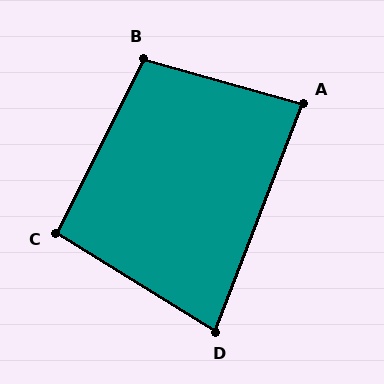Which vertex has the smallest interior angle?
D, at approximately 79 degrees.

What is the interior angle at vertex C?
Approximately 95 degrees (obtuse).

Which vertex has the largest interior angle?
B, at approximately 101 degrees.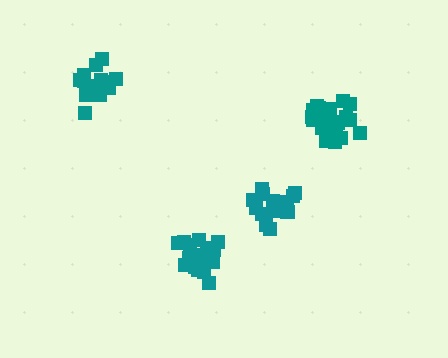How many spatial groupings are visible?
There are 4 spatial groupings.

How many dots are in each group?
Group 1: 18 dots, Group 2: 20 dots, Group 3: 17 dots, Group 4: 18 dots (73 total).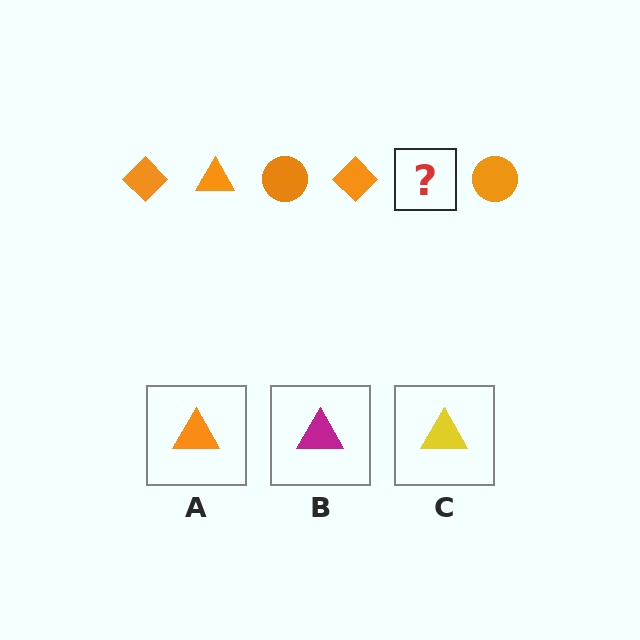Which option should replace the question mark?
Option A.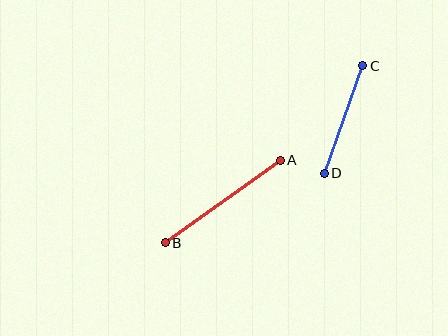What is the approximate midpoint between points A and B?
The midpoint is at approximately (223, 202) pixels.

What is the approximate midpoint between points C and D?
The midpoint is at approximately (344, 120) pixels.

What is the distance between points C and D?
The distance is approximately 114 pixels.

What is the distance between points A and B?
The distance is approximately 142 pixels.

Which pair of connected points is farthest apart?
Points A and B are farthest apart.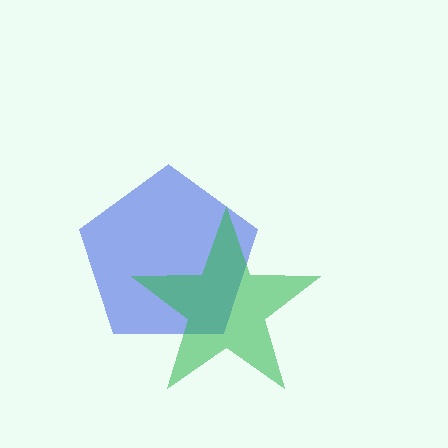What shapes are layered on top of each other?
The layered shapes are: a blue pentagon, a green star.